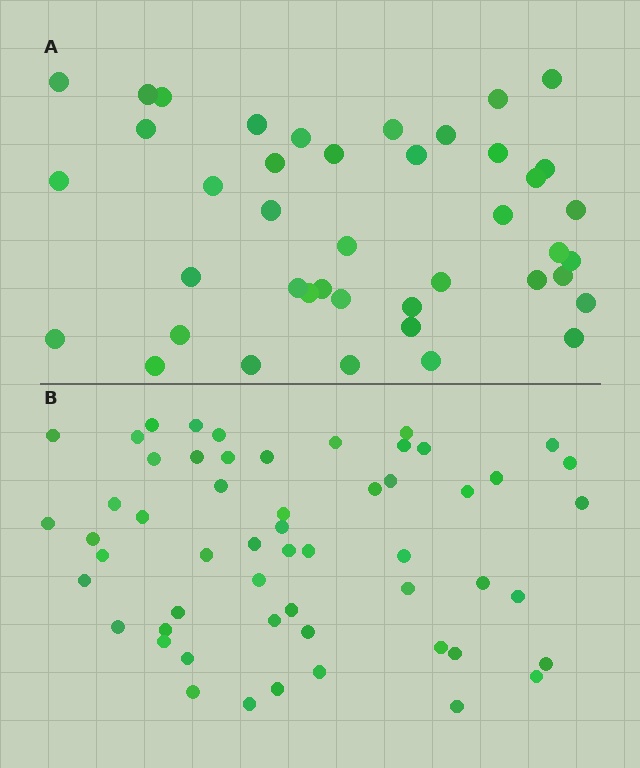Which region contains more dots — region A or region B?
Region B (the bottom region) has more dots.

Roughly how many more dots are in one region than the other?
Region B has approximately 15 more dots than region A.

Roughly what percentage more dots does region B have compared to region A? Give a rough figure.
About 30% more.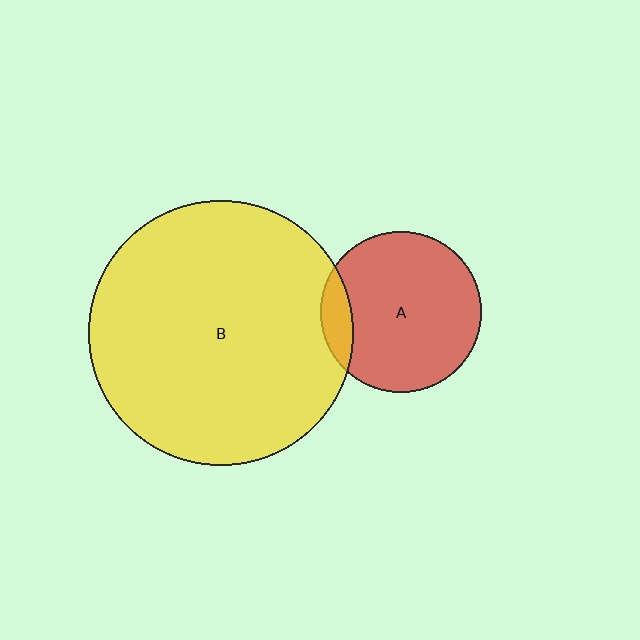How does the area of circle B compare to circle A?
Approximately 2.7 times.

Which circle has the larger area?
Circle B (yellow).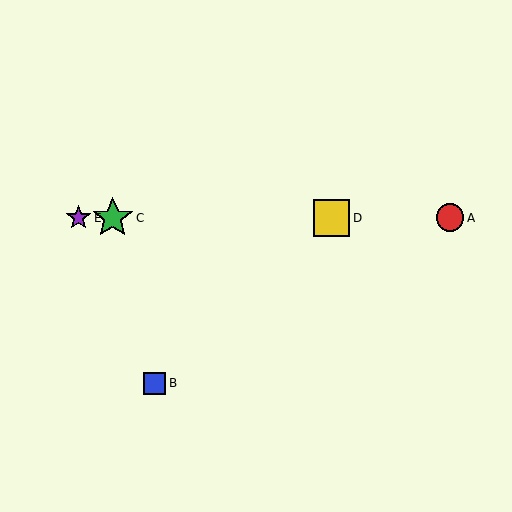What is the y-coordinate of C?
Object C is at y≈218.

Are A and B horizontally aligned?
No, A is at y≈218 and B is at y≈383.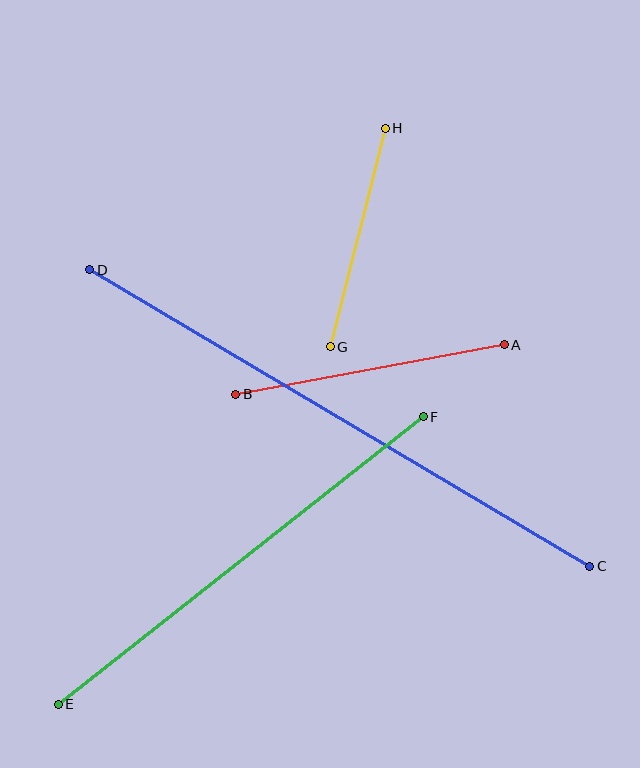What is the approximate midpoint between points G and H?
The midpoint is at approximately (358, 238) pixels.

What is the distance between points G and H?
The distance is approximately 225 pixels.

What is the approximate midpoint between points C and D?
The midpoint is at approximately (340, 418) pixels.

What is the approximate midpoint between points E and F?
The midpoint is at approximately (241, 560) pixels.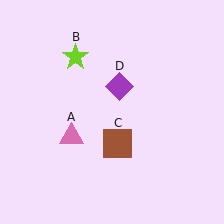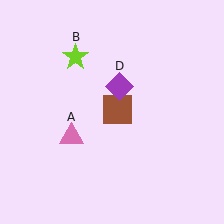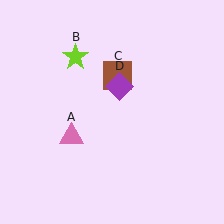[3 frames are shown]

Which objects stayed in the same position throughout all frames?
Pink triangle (object A) and lime star (object B) and purple diamond (object D) remained stationary.